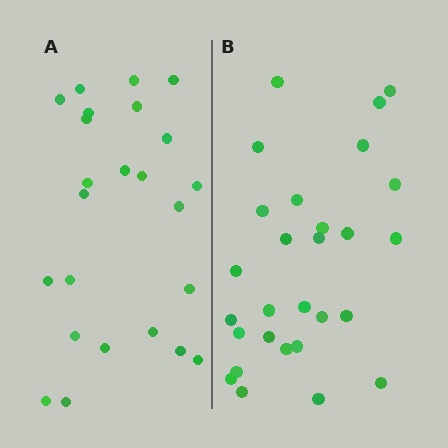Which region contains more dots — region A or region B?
Region B (the right region) has more dots.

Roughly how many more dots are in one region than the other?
Region B has about 4 more dots than region A.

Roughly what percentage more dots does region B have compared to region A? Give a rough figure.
About 15% more.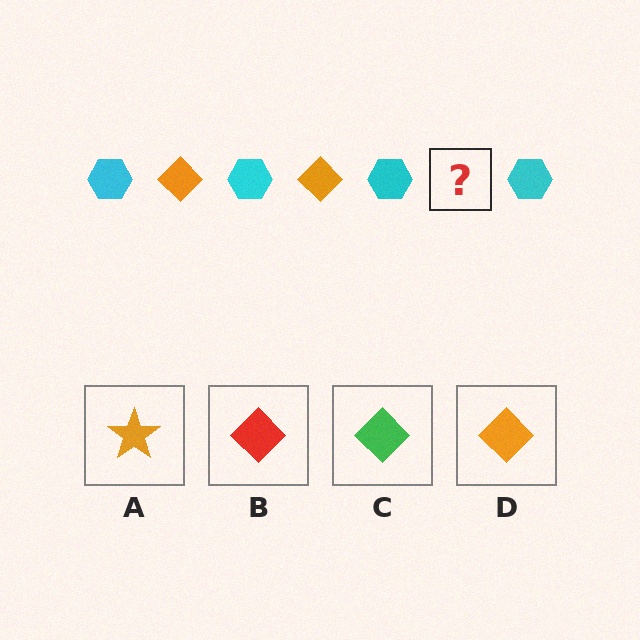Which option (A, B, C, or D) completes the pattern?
D.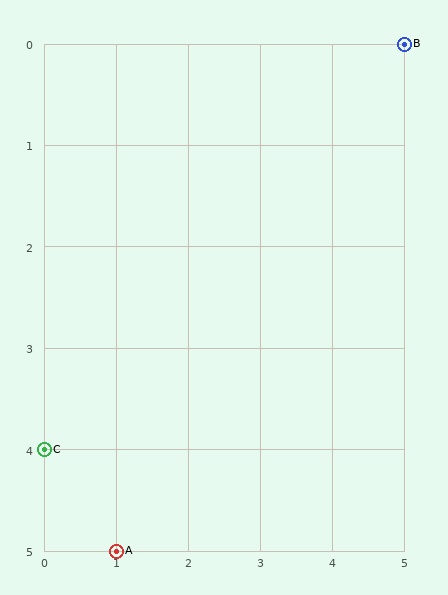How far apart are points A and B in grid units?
Points A and B are 4 columns and 5 rows apart (about 6.4 grid units diagonally).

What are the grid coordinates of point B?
Point B is at grid coordinates (5, 0).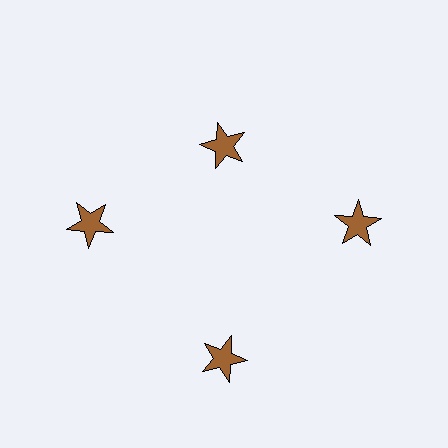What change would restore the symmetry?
The symmetry would be restored by moving it outward, back onto the ring so that all 4 stars sit at equal angles and equal distance from the center.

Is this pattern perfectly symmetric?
No. The 4 brown stars are arranged in a ring, but one element near the 12 o'clock position is pulled inward toward the center, breaking the 4-fold rotational symmetry.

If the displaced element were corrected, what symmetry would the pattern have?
It would have 4-fold rotational symmetry — the pattern would map onto itself every 90 degrees.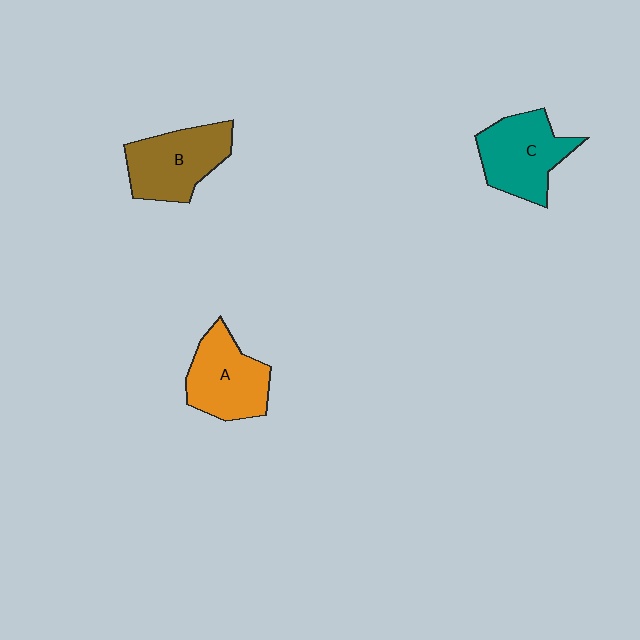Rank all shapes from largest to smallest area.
From largest to smallest: B (brown), C (teal), A (orange).